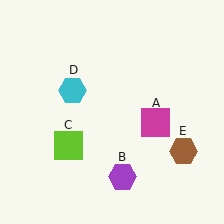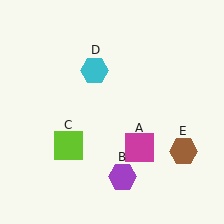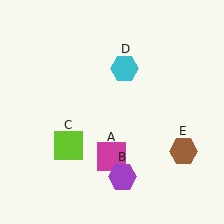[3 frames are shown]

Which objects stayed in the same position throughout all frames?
Purple hexagon (object B) and lime square (object C) and brown hexagon (object E) remained stationary.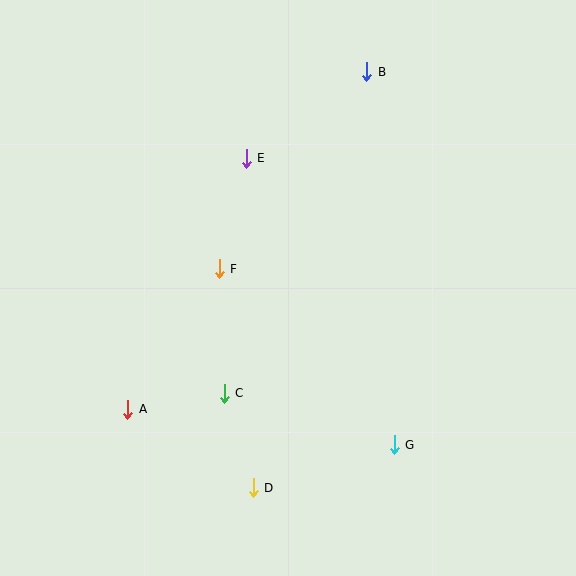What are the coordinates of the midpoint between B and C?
The midpoint between B and C is at (295, 233).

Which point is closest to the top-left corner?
Point E is closest to the top-left corner.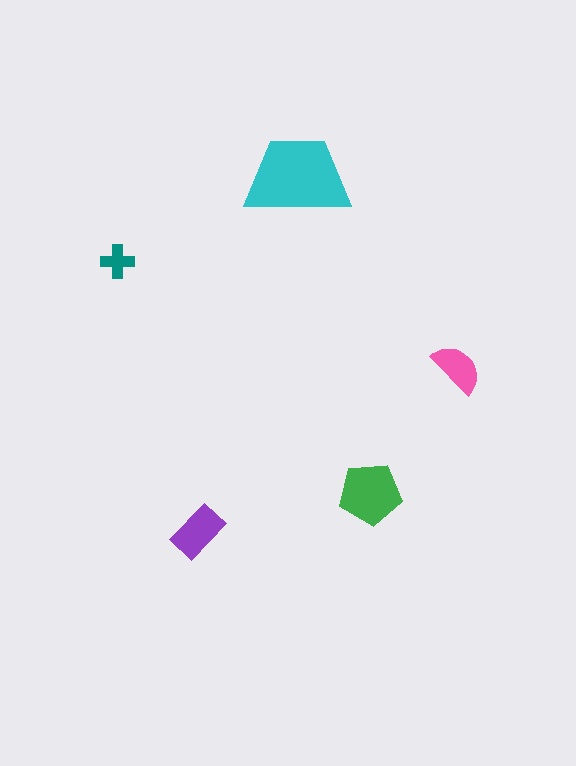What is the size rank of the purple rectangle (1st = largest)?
3rd.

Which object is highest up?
The cyan trapezoid is topmost.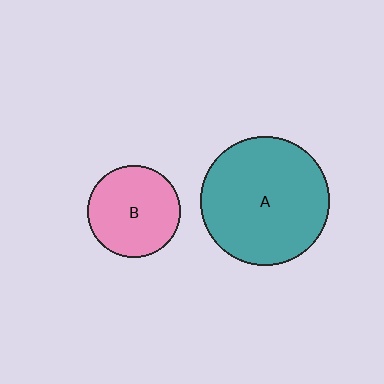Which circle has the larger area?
Circle A (teal).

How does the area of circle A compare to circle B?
Approximately 1.9 times.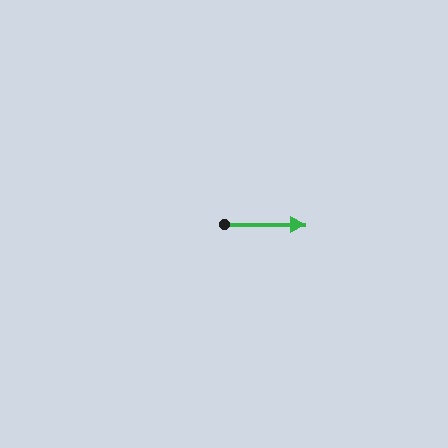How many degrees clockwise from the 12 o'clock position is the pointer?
Approximately 90 degrees.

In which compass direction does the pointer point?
East.